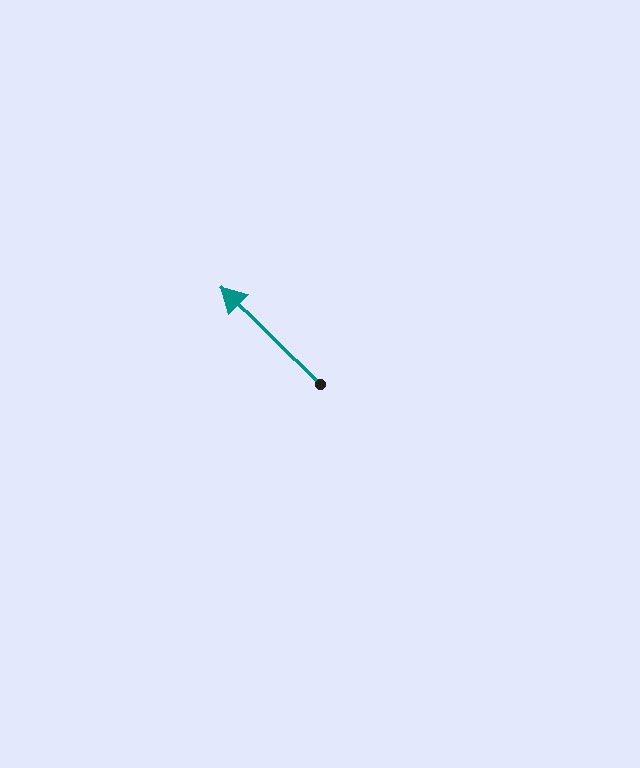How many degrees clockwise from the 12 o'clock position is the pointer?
Approximately 314 degrees.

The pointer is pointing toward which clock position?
Roughly 10 o'clock.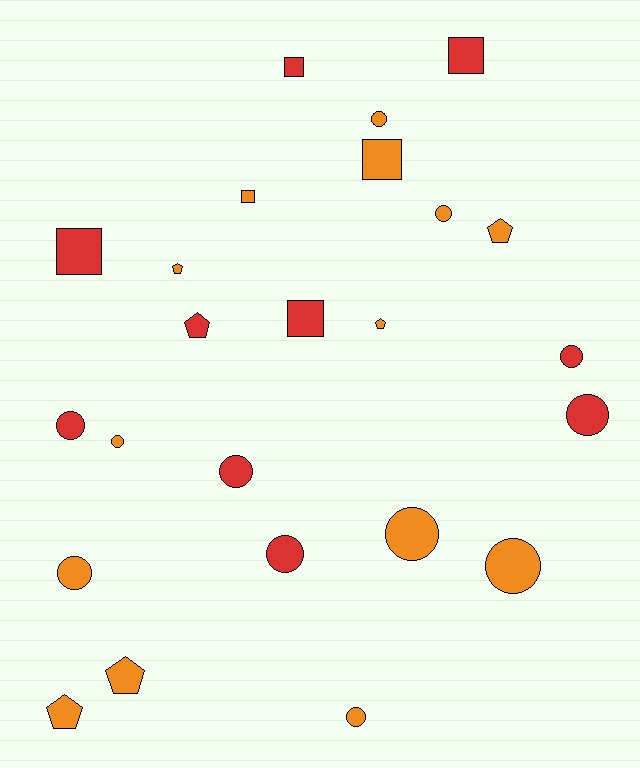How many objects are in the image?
There are 24 objects.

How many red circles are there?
There are 5 red circles.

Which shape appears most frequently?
Circle, with 12 objects.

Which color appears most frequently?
Orange, with 14 objects.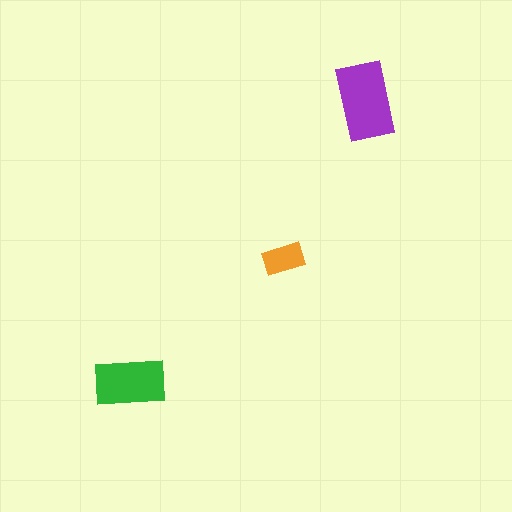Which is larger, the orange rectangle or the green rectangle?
The green one.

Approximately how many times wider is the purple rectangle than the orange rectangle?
About 2 times wider.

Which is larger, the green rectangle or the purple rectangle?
The purple one.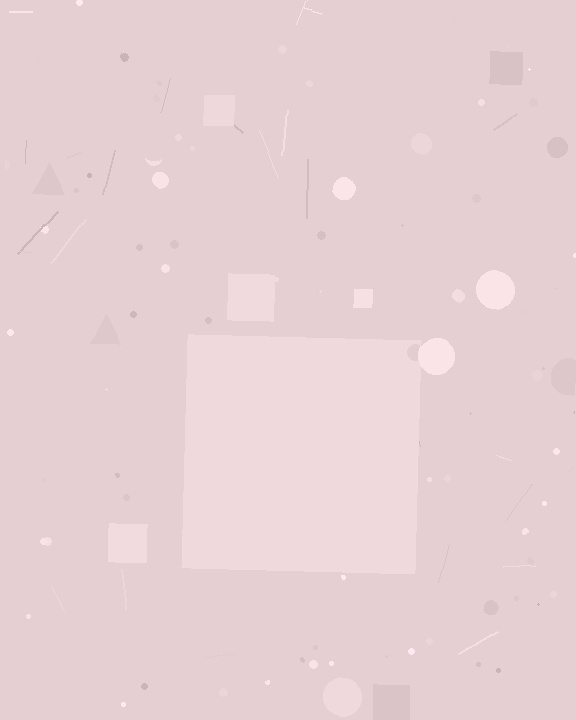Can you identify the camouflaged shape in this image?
The camouflaged shape is a square.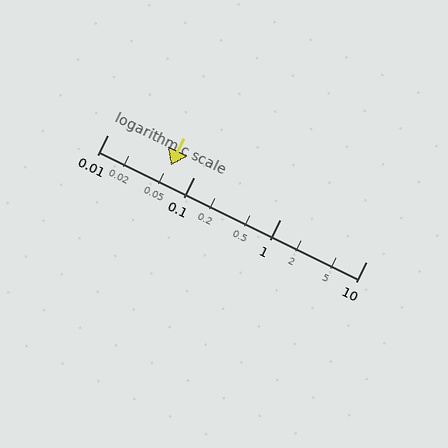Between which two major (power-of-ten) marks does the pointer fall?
The pointer is between 0.01 and 0.1.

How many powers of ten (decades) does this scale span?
The scale spans 3 decades, from 0.01 to 10.